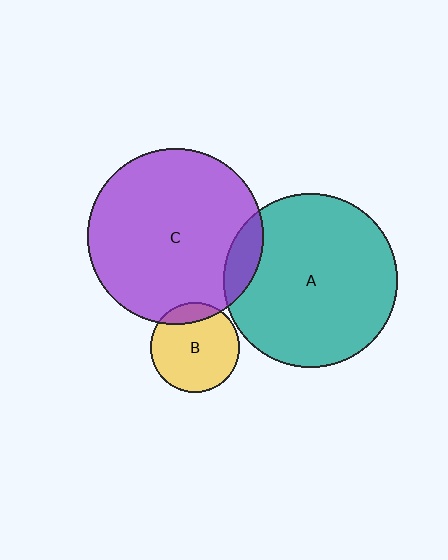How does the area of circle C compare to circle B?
Approximately 3.9 times.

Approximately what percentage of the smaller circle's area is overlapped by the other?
Approximately 15%.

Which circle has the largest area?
Circle C (purple).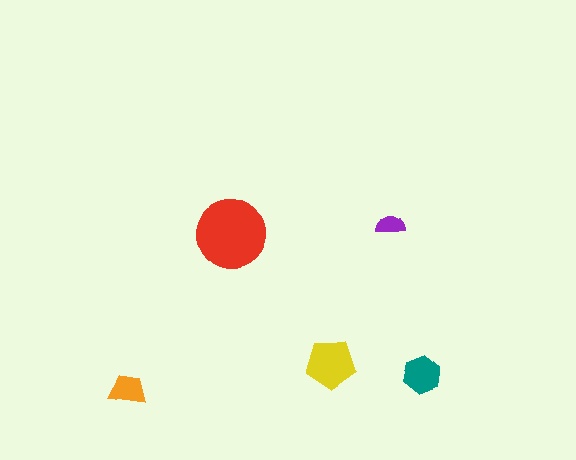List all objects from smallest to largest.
The purple semicircle, the orange trapezoid, the teal hexagon, the yellow pentagon, the red circle.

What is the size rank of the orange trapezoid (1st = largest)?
4th.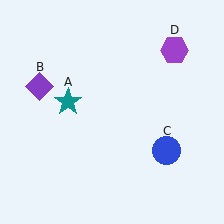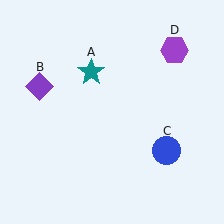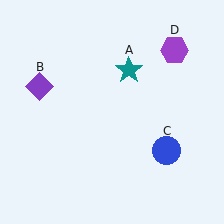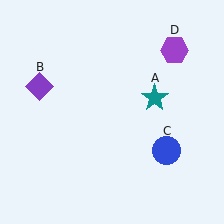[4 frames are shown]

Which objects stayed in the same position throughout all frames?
Purple diamond (object B) and blue circle (object C) and purple hexagon (object D) remained stationary.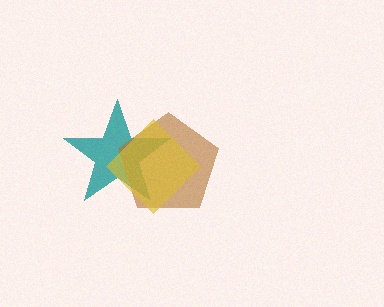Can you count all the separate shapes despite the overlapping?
Yes, there are 3 separate shapes.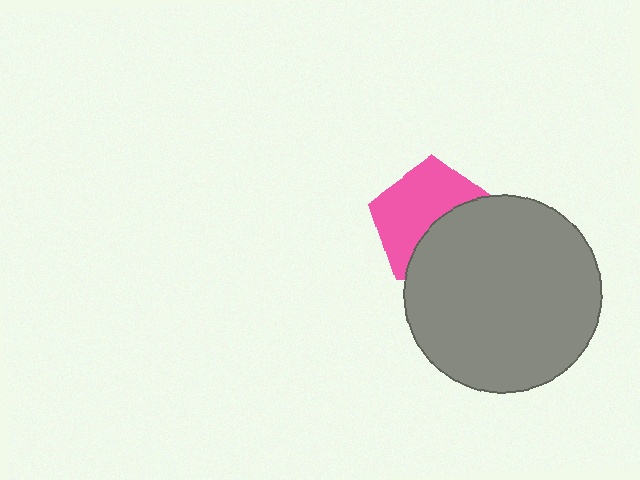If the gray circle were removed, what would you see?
You would see the complete pink pentagon.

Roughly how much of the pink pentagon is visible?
About half of it is visible (roughly 56%).